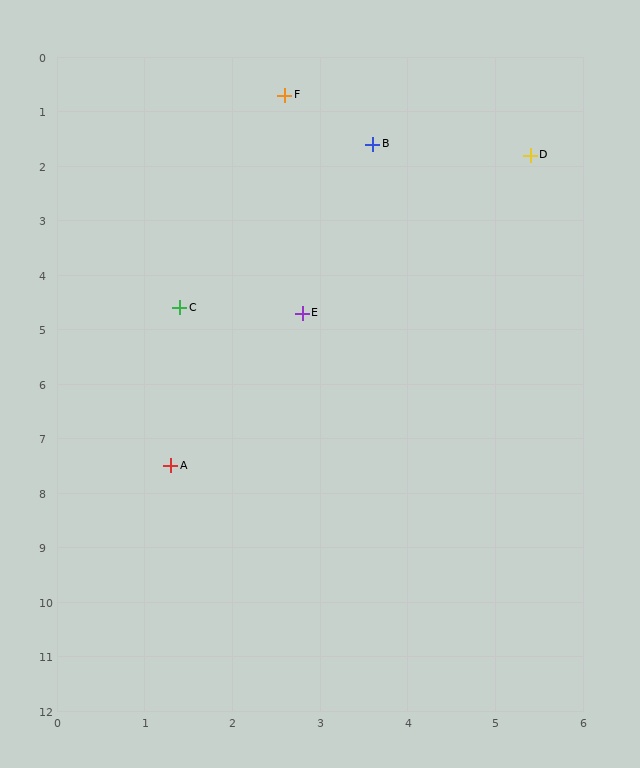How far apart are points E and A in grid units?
Points E and A are about 3.2 grid units apart.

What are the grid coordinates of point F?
Point F is at approximately (2.6, 0.7).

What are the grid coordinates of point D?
Point D is at approximately (5.4, 1.8).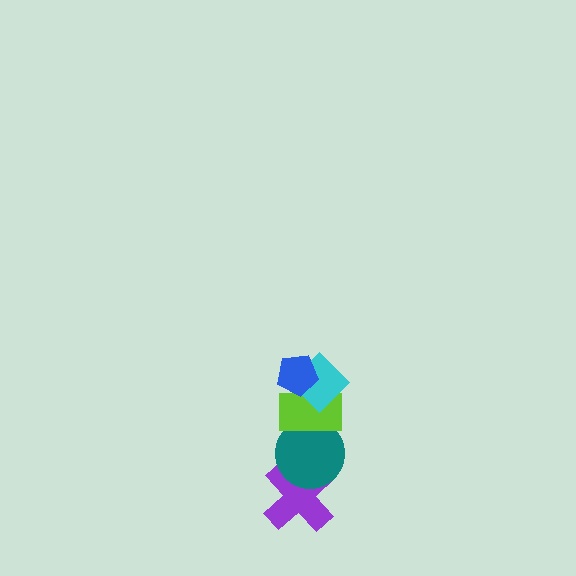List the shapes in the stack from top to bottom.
From top to bottom: the blue pentagon, the cyan diamond, the lime rectangle, the teal circle, the purple cross.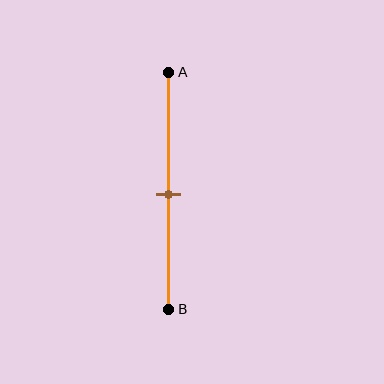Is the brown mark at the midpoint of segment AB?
Yes, the mark is approximately at the midpoint.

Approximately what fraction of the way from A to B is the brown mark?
The brown mark is approximately 50% of the way from A to B.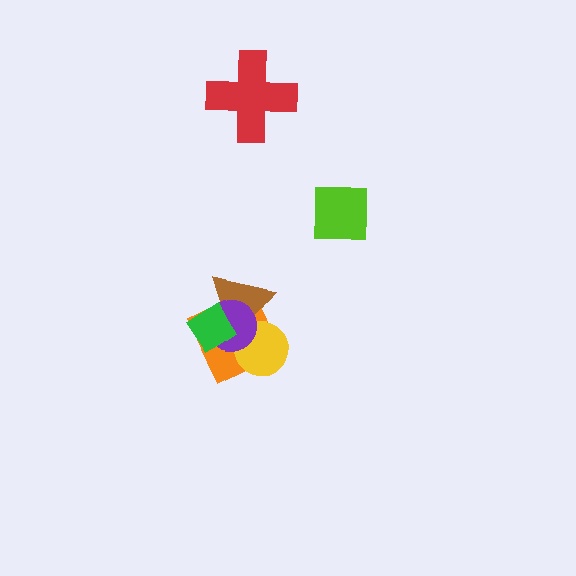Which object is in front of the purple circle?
The green diamond is in front of the purple circle.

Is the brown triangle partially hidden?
Yes, it is partially covered by another shape.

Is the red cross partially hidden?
No, no other shape covers it.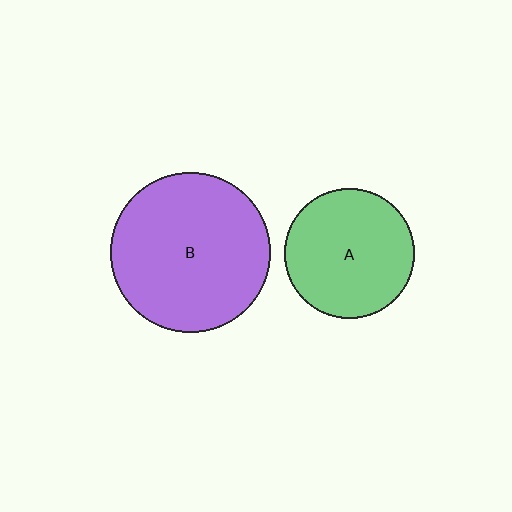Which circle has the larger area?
Circle B (purple).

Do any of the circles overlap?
No, none of the circles overlap.